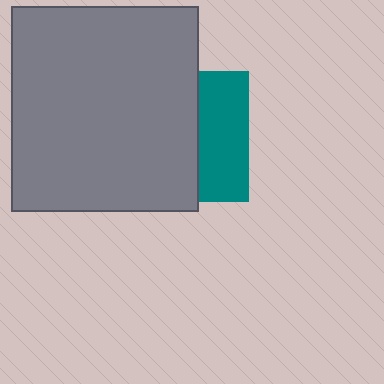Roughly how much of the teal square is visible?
A small part of it is visible (roughly 38%).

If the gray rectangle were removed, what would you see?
You would see the complete teal square.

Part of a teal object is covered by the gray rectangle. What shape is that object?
It is a square.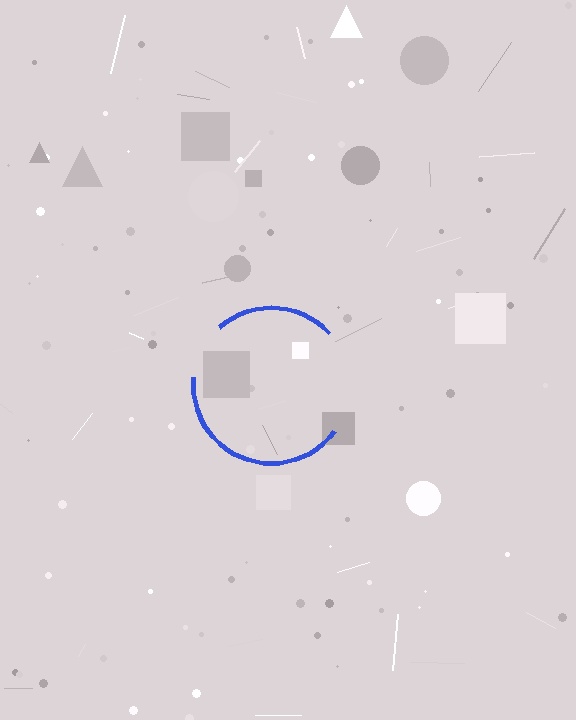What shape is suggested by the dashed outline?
The dashed outline suggests a circle.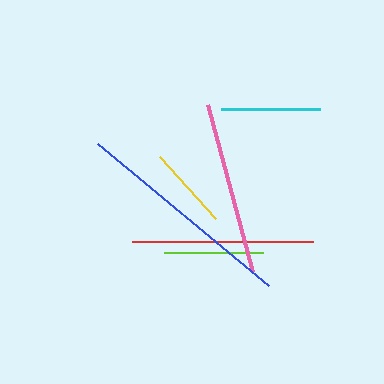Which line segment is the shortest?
The yellow line is the shortest at approximately 83 pixels.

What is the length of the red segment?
The red segment is approximately 181 pixels long.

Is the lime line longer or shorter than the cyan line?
The lime line is longer than the cyan line.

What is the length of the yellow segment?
The yellow segment is approximately 83 pixels long.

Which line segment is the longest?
The blue line is the longest at approximately 222 pixels.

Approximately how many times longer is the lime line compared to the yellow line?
The lime line is approximately 1.2 times the length of the yellow line.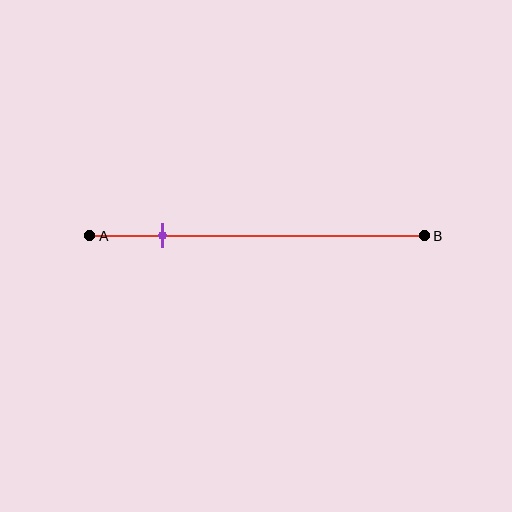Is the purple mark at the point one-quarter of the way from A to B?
No, the mark is at about 20% from A, not at the 25% one-quarter point.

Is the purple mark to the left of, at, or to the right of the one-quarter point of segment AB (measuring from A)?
The purple mark is to the left of the one-quarter point of segment AB.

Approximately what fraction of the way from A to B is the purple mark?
The purple mark is approximately 20% of the way from A to B.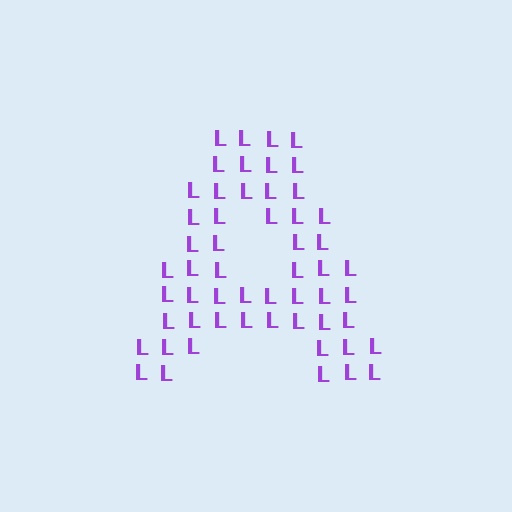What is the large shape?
The large shape is the letter A.